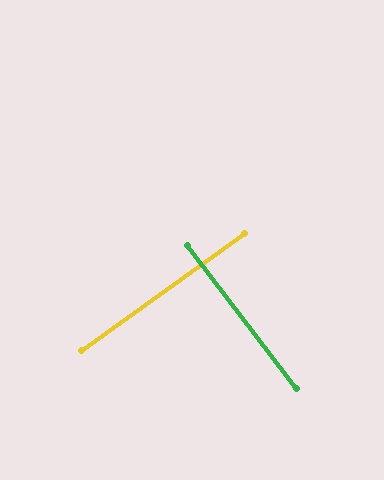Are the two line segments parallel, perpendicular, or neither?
Perpendicular — they meet at approximately 88°.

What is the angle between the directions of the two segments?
Approximately 88 degrees.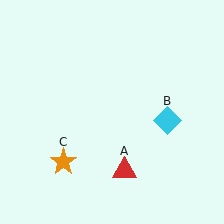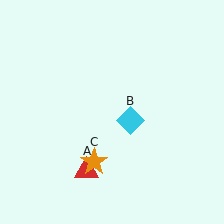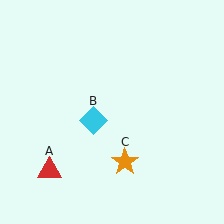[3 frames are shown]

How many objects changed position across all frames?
3 objects changed position: red triangle (object A), cyan diamond (object B), orange star (object C).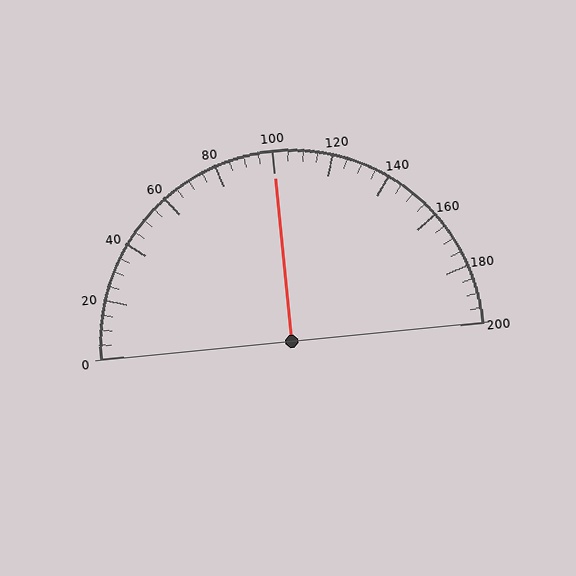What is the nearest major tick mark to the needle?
The nearest major tick mark is 100.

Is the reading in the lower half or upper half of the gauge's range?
The reading is in the upper half of the range (0 to 200).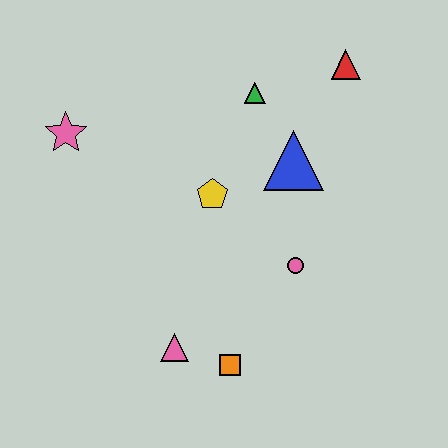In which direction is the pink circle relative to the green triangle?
The pink circle is below the green triangle.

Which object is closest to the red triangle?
The green triangle is closest to the red triangle.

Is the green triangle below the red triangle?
Yes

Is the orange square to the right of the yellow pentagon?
Yes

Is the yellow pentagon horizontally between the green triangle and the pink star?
Yes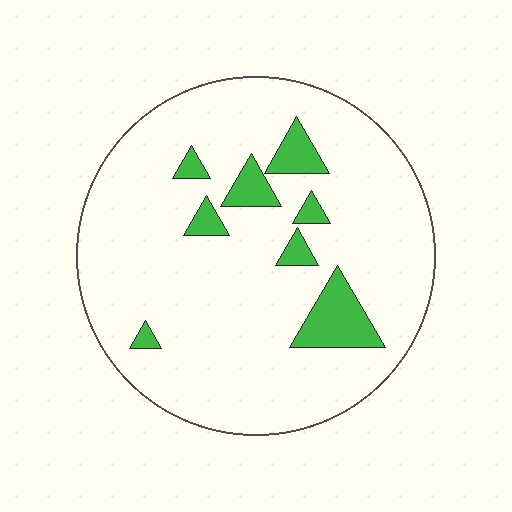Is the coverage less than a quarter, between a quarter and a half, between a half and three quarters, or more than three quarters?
Less than a quarter.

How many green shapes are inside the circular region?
8.